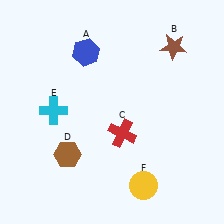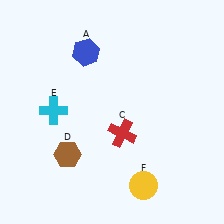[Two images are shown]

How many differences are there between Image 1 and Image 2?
There is 1 difference between the two images.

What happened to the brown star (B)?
The brown star (B) was removed in Image 2. It was in the top-right area of Image 1.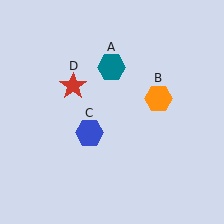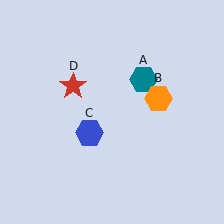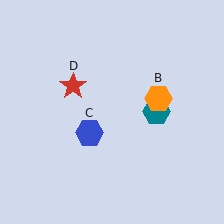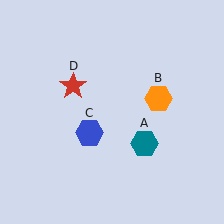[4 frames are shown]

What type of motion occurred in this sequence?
The teal hexagon (object A) rotated clockwise around the center of the scene.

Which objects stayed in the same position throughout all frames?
Orange hexagon (object B) and blue hexagon (object C) and red star (object D) remained stationary.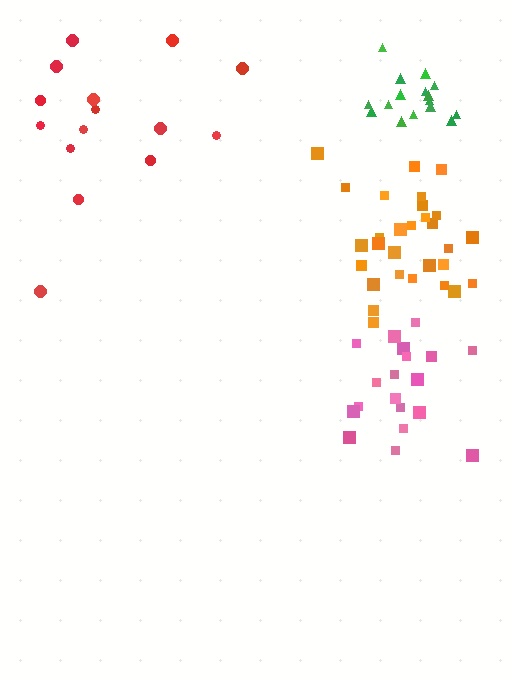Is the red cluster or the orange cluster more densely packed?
Orange.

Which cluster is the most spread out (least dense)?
Red.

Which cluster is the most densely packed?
Orange.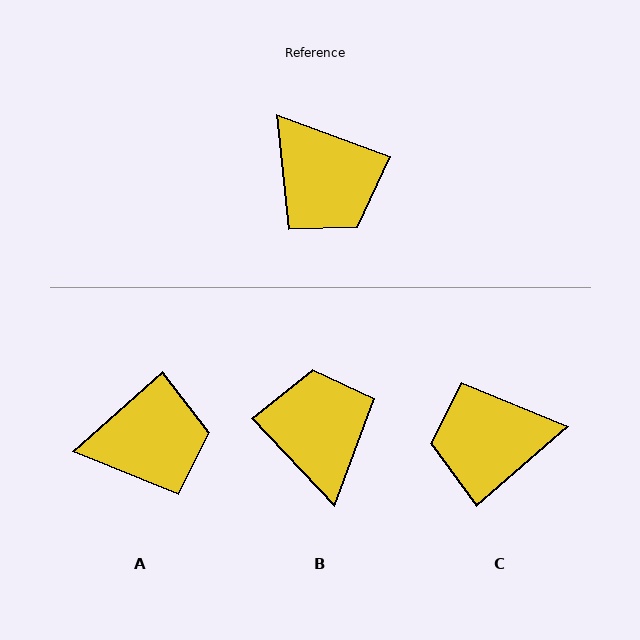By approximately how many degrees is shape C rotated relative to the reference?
Approximately 119 degrees clockwise.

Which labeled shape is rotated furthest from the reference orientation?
B, about 154 degrees away.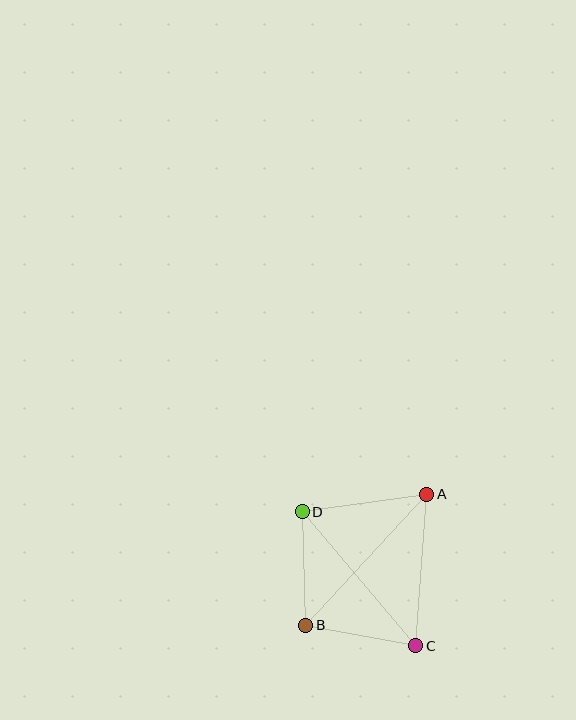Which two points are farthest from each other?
Points A and B are farthest from each other.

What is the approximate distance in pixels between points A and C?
The distance between A and C is approximately 152 pixels.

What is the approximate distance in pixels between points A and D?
The distance between A and D is approximately 126 pixels.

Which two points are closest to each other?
Points B and C are closest to each other.